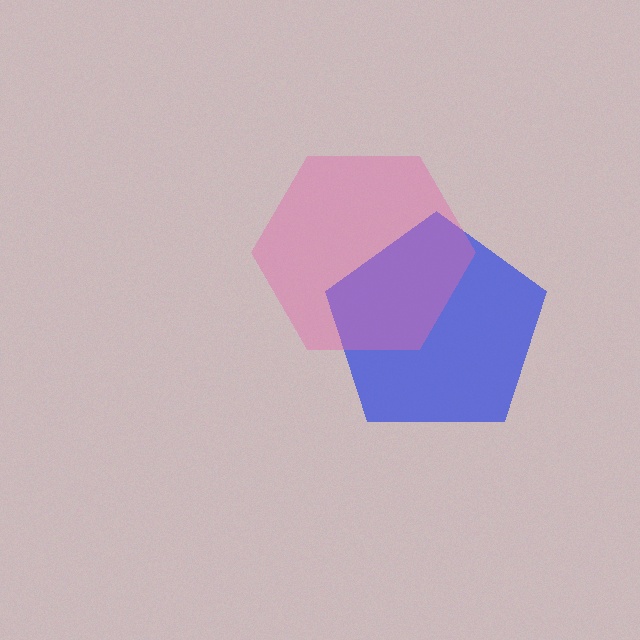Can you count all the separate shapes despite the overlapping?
Yes, there are 2 separate shapes.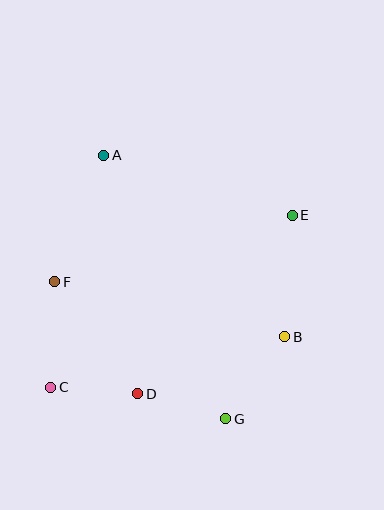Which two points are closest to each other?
Points C and D are closest to each other.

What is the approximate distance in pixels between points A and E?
The distance between A and E is approximately 198 pixels.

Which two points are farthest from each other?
Points C and E are farthest from each other.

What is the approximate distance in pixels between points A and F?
The distance between A and F is approximately 136 pixels.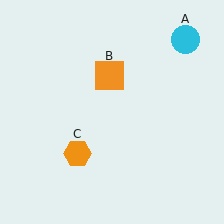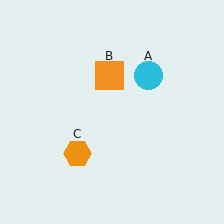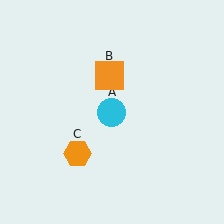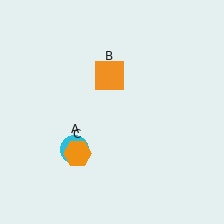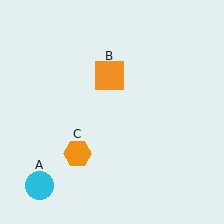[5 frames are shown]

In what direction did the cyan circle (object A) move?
The cyan circle (object A) moved down and to the left.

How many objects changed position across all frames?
1 object changed position: cyan circle (object A).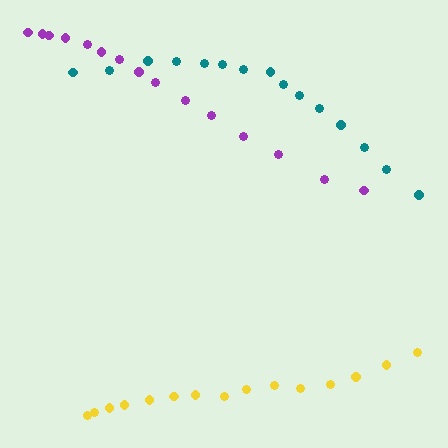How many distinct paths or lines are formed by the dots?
There are 3 distinct paths.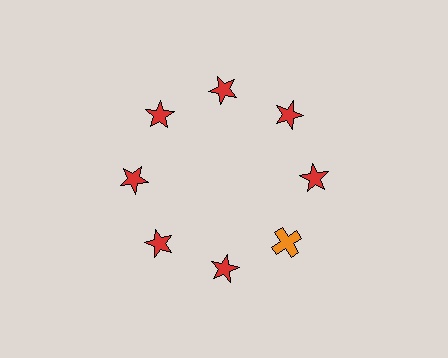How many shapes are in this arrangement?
There are 8 shapes arranged in a ring pattern.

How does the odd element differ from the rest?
It differs in both color (orange instead of red) and shape (cross instead of star).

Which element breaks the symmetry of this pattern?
The orange cross at roughly the 4 o'clock position breaks the symmetry. All other shapes are red stars.